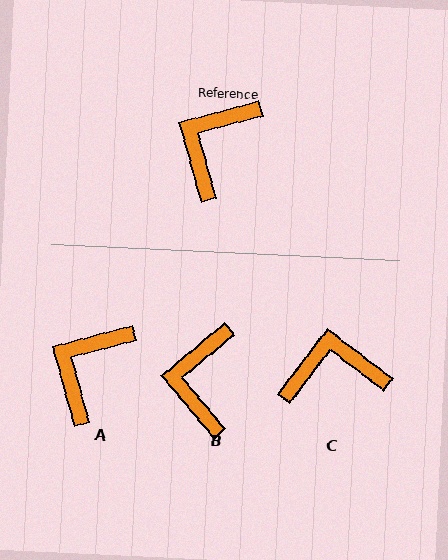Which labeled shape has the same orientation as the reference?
A.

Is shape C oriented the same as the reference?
No, it is off by about 53 degrees.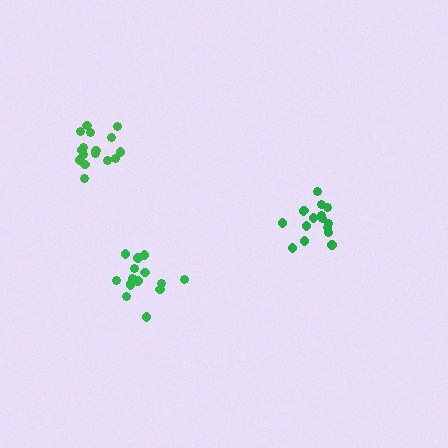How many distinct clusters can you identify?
There are 3 distinct clusters.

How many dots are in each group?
Group 1: 16 dots, Group 2: 16 dots, Group 3: 15 dots (47 total).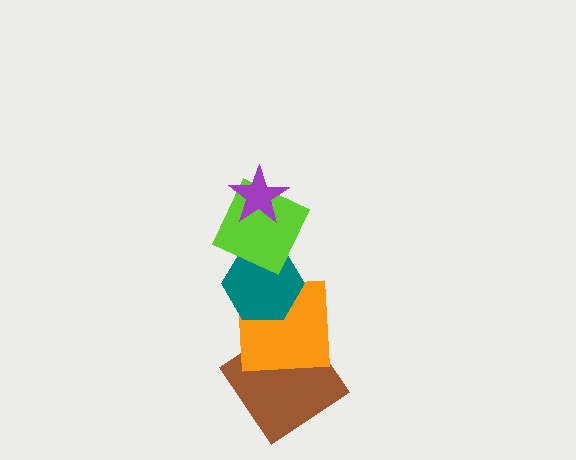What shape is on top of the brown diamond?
The orange square is on top of the brown diamond.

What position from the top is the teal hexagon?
The teal hexagon is 3rd from the top.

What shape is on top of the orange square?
The teal hexagon is on top of the orange square.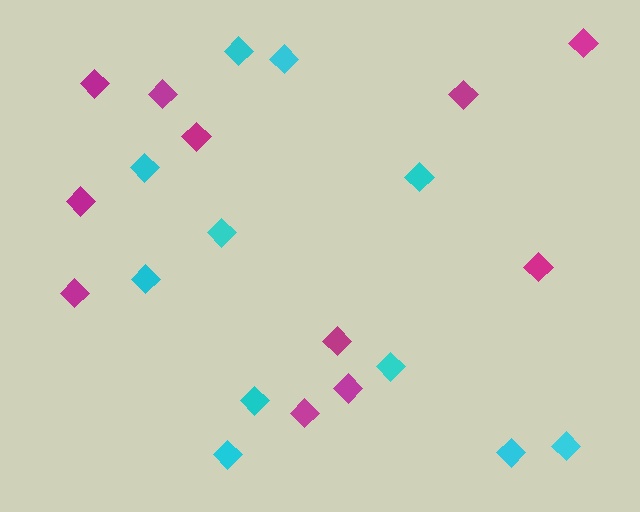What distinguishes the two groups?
There are 2 groups: one group of cyan diamonds (11) and one group of magenta diamonds (11).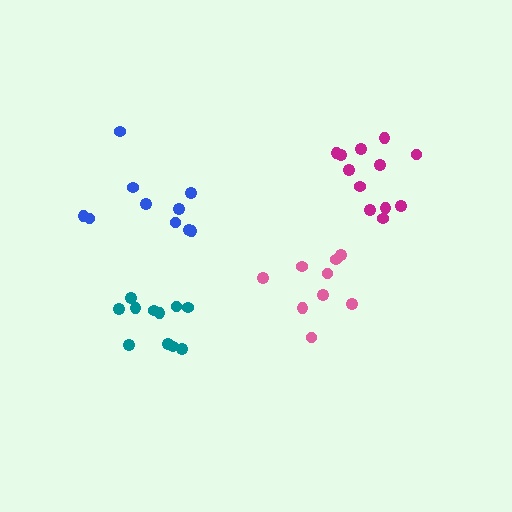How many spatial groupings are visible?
There are 4 spatial groupings.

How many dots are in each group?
Group 1: 10 dots, Group 2: 9 dots, Group 3: 11 dots, Group 4: 12 dots (42 total).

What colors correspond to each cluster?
The clusters are colored: blue, pink, teal, magenta.